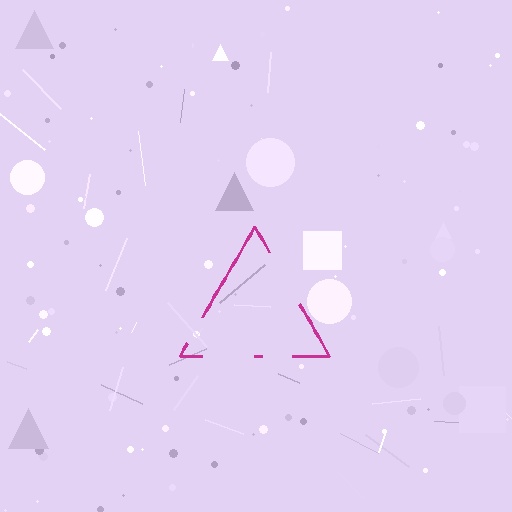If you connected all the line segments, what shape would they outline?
They would outline a triangle.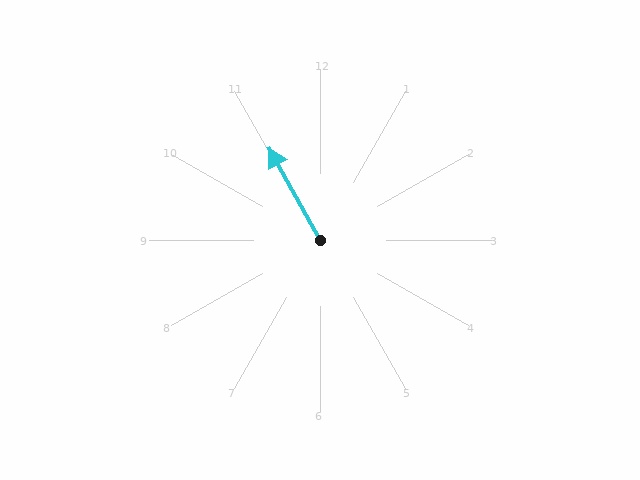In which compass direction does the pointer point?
Northwest.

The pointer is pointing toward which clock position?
Roughly 11 o'clock.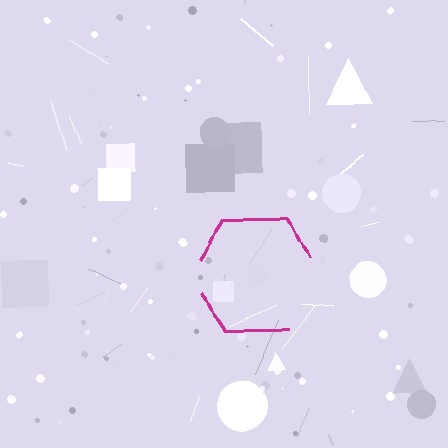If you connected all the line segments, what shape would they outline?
They would outline a hexagon.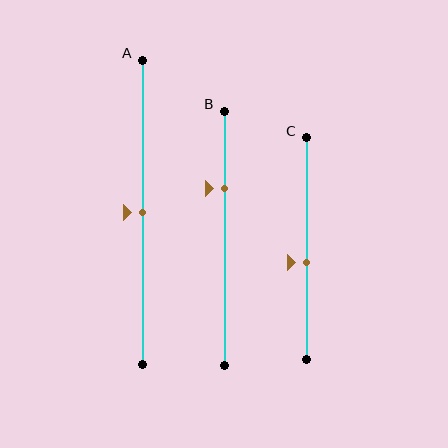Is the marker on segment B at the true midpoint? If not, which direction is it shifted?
No, the marker on segment B is shifted upward by about 20% of the segment length.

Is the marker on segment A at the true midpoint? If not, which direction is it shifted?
Yes, the marker on segment A is at the true midpoint.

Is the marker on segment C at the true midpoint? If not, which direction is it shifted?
No, the marker on segment C is shifted downward by about 6% of the segment length.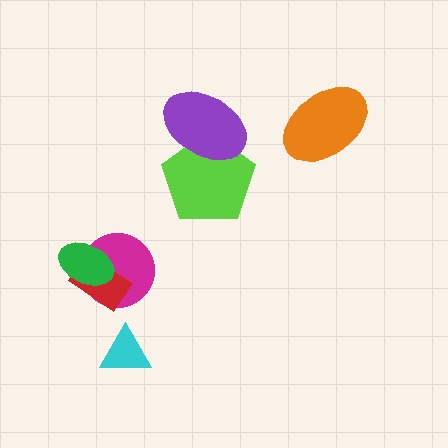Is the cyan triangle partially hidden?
No, no other shape covers it.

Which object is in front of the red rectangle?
The green ellipse is in front of the red rectangle.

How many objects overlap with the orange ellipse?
0 objects overlap with the orange ellipse.